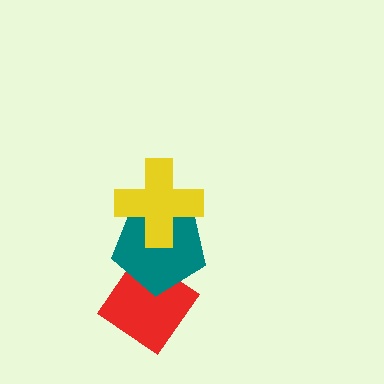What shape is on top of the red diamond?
The teal pentagon is on top of the red diamond.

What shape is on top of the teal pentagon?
The yellow cross is on top of the teal pentagon.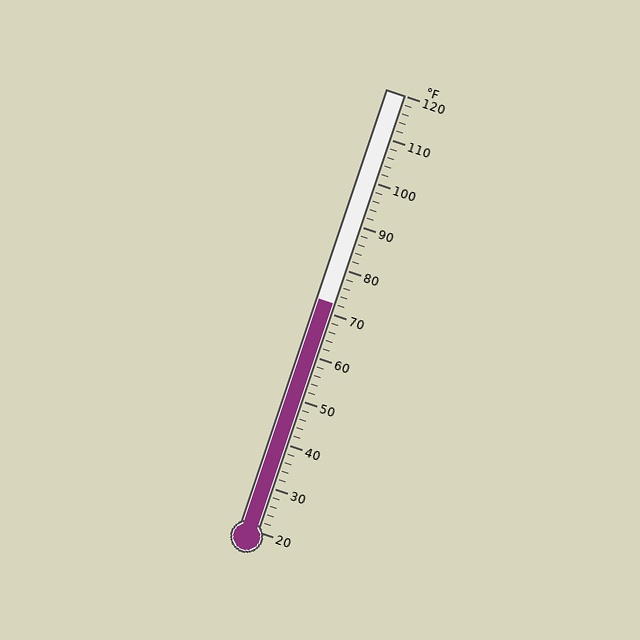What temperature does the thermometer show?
The thermometer shows approximately 72°F.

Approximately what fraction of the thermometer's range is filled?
The thermometer is filled to approximately 50% of its range.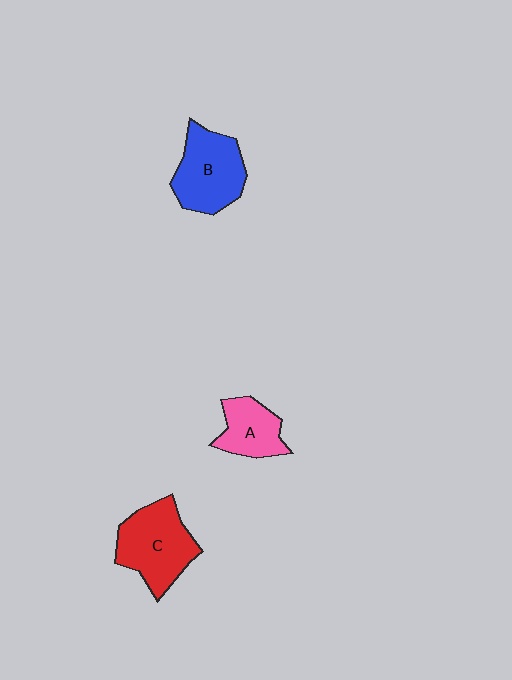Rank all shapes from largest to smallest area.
From largest to smallest: C (red), B (blue), A (pink).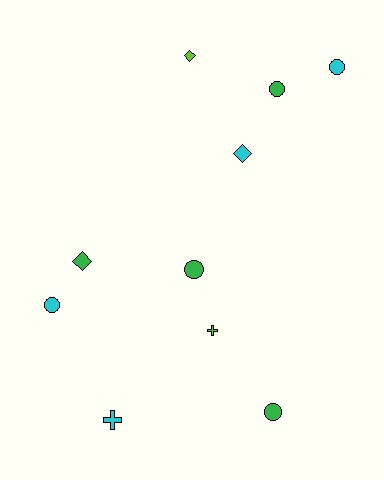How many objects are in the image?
There are 10 objects.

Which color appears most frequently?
Green, with 4 objects.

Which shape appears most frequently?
Circle, with 5 objects.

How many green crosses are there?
There are no green crosses.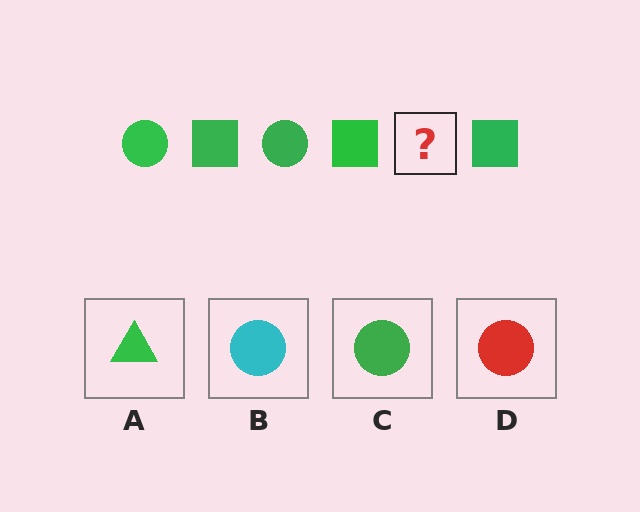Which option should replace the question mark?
Option C.